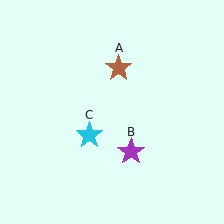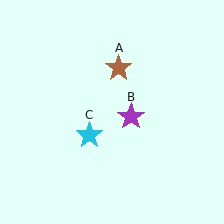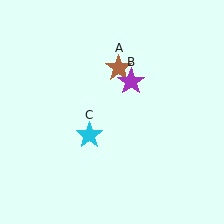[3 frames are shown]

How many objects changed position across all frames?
1 object changed position: purple star (object B).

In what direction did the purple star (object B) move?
The purple star (object B) moved up.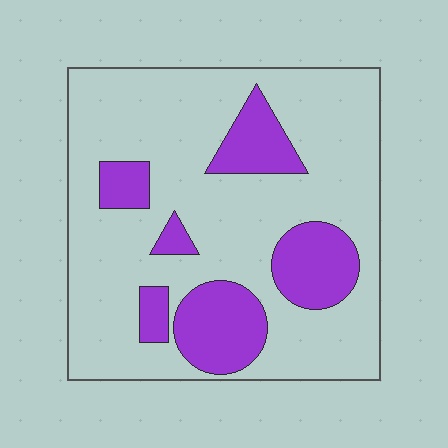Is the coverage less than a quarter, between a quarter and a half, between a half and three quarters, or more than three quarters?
Less than a quarter.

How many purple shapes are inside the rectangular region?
6.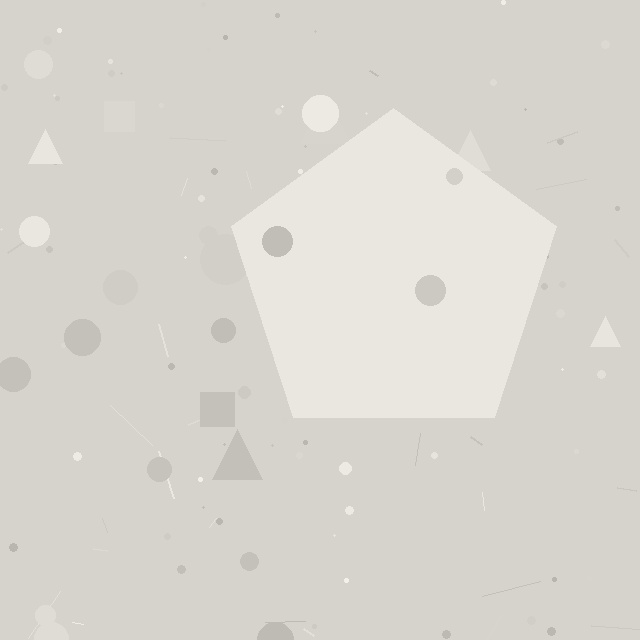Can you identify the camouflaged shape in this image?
The camouflaged shape is a pentagon.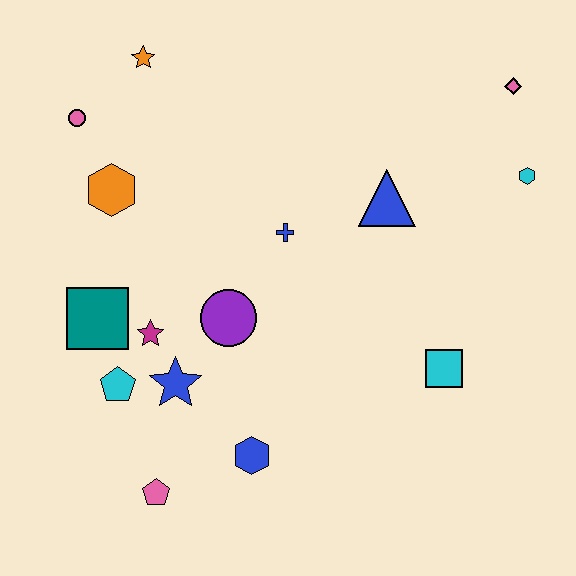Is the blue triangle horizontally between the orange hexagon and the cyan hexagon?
Yes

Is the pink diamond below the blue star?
No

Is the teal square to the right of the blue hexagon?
No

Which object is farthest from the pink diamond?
The pink pentagon is farthest from the pink diamond.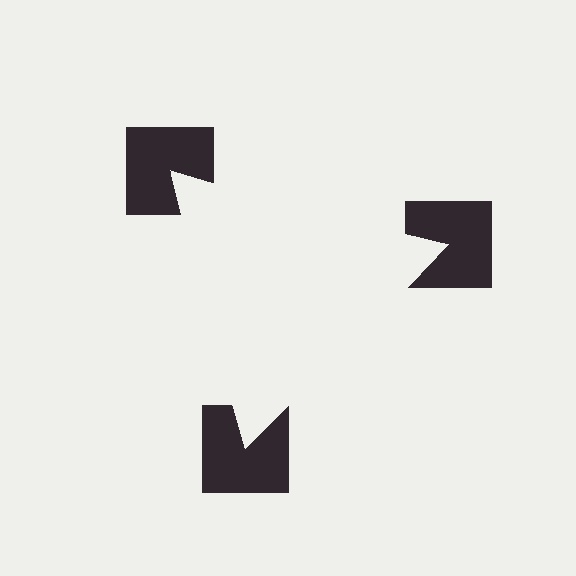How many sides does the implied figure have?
3 sides.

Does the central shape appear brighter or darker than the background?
It typically appears slightly brighter than the background, even though no actual brightness change is drawn.